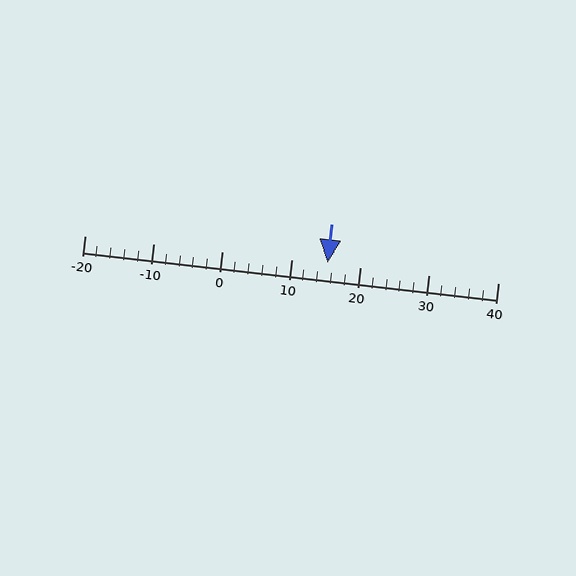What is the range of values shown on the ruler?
The ruler shows values from -20 to 40.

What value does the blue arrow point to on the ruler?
The blue arrow points to approximately 15.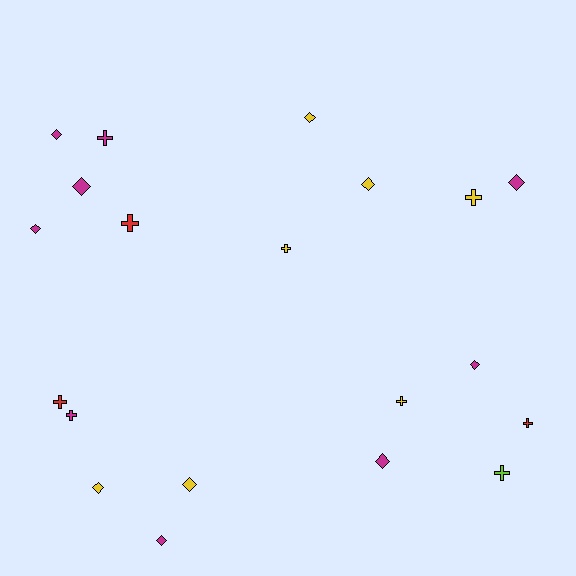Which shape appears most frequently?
Diamond, with 11 objects.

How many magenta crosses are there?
There are 2 magenta crosses.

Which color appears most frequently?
Magenta, with 9 objects.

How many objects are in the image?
There are 20 objects.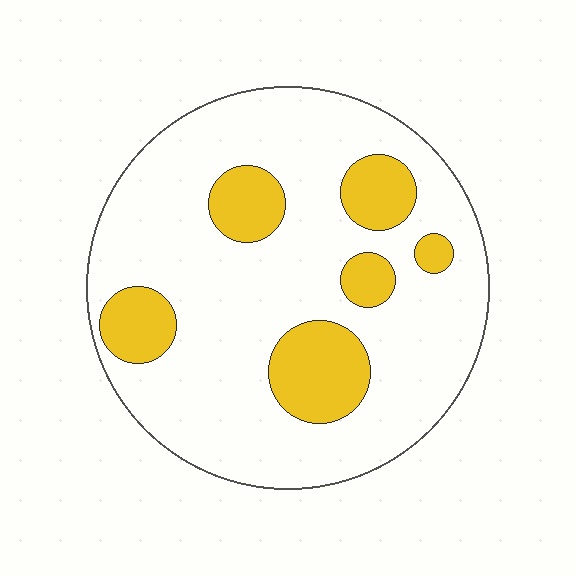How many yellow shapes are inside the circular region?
6.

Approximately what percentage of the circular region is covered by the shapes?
Approximately 20%.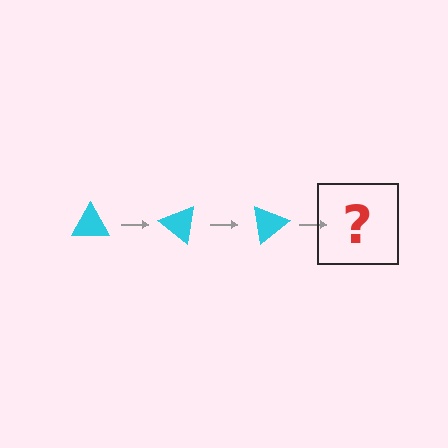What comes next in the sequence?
The next element should be a cyan triangle rotated 120 degrees.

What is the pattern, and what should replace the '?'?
The pattern is that the triangle rotates 40 degrees each step. The '?' should be a cyan triangle rotated 120 degrees.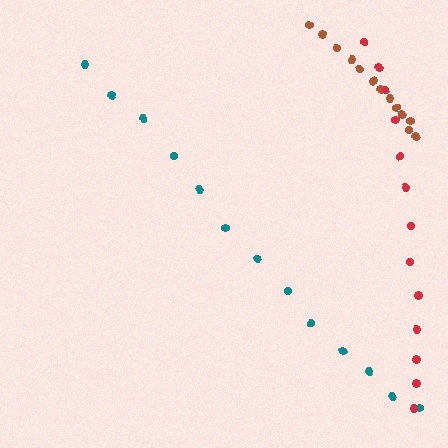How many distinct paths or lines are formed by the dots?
There are 3 distinct paths.